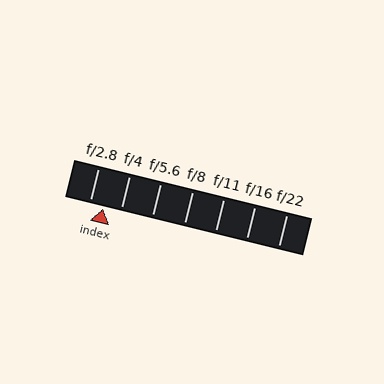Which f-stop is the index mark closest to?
The index mark is closest to f/2.8.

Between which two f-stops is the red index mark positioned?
The index mark is between f/2.8 and f/4.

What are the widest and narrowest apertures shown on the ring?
The widest aperture shown is f/2.8 and the narrowest is f/22.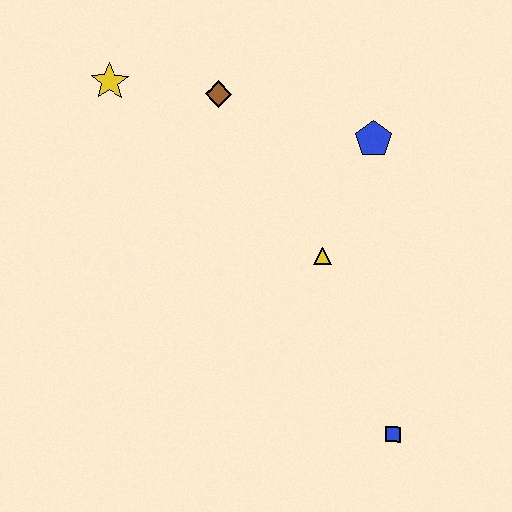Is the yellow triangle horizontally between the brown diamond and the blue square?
Yes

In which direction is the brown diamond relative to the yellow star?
The brown diamond is to the right of the yellow star.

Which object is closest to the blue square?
The yellow triangle is closest to the blue square.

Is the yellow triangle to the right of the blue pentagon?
No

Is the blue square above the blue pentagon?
No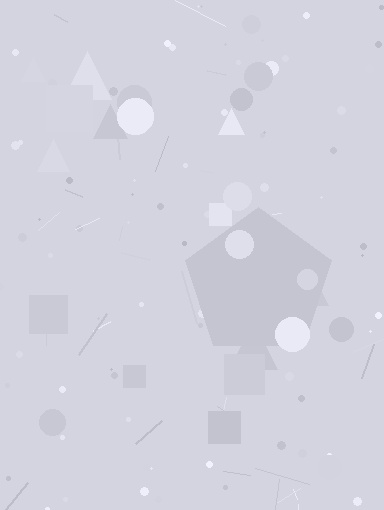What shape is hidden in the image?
A pentagon is hidden in the image.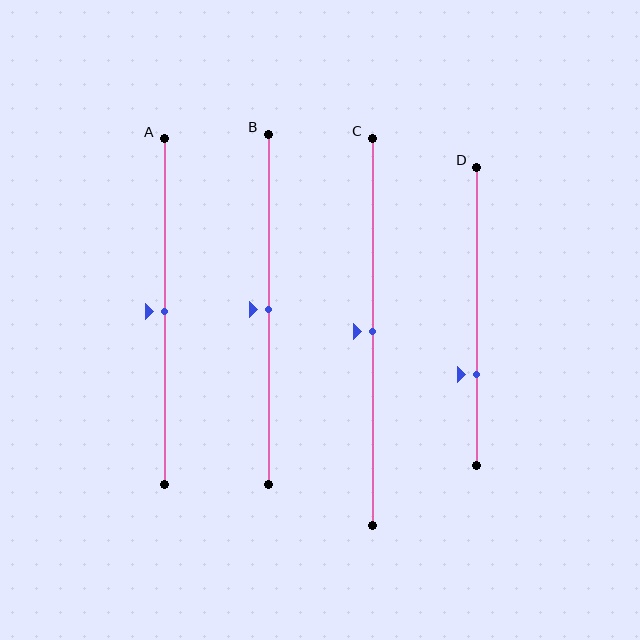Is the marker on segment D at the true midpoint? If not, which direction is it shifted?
No, the marker on segment D is shifted downward by about 20% of the segment length.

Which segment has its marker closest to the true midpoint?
Segment A has its marker closest to the true midpoint.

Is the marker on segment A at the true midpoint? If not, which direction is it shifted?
Yes, the marker on segment A is at the true midpoint.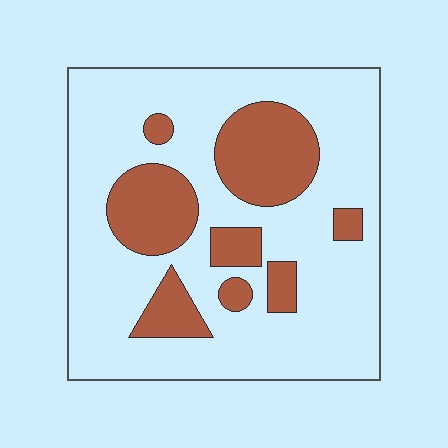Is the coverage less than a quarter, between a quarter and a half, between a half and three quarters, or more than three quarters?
Between a quarter and a half.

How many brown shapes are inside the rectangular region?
8.